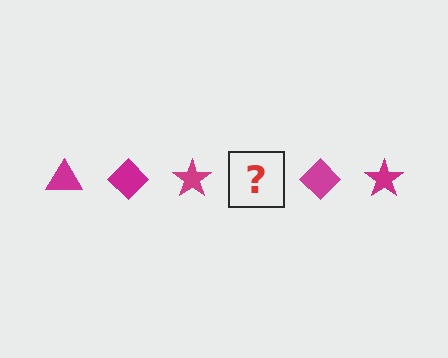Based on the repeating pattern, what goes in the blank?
The blank should be a magenta triangle.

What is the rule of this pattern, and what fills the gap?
The rule is that the pattern cycles through triangle, diamond, star shapes in magenta. The gap should be filled with a magenta triangle.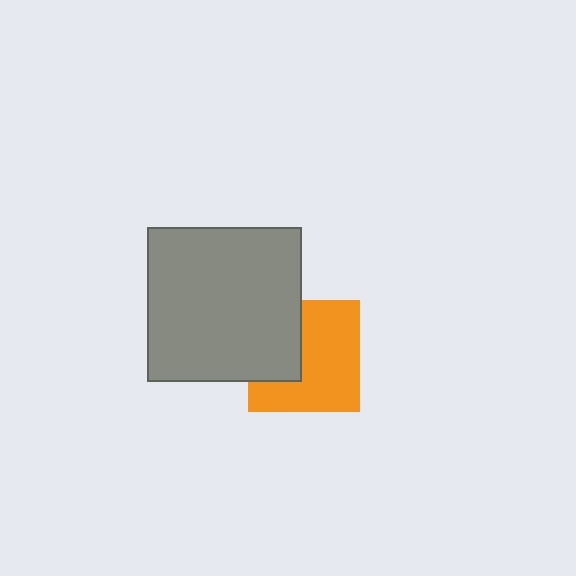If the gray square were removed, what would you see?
You would see the complete orange square.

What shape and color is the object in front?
The object in front is a gray square.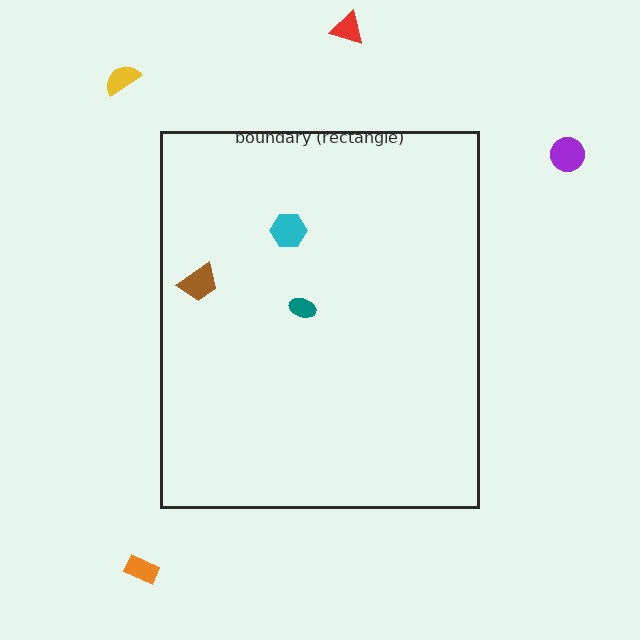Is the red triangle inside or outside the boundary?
Outside.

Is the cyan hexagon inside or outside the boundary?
Inside.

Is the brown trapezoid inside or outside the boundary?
Inside.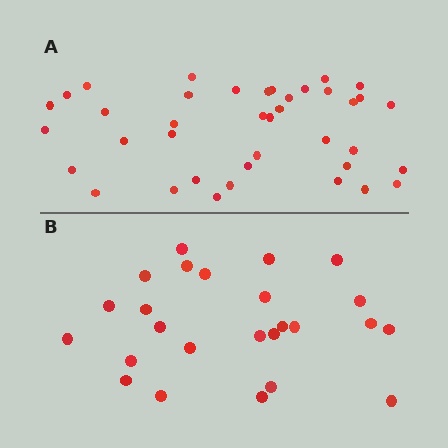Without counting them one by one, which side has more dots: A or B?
Region A (the top region) has more dots.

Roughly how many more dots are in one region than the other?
Region A has approximately 15 more dots than region B.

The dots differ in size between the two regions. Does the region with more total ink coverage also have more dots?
No. Region B has more total ink coverage because its dots are larger, but region A actually contains more individual dots. Total area can be misleading — the number of items is what matters here.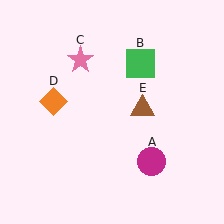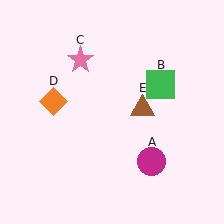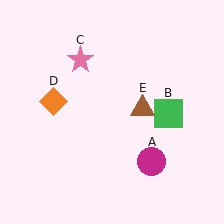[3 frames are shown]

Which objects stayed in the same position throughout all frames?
Magenta circle (object A) and pink star (object C) and orange diamond (object D) and brown triangle (object E) remained stationary.